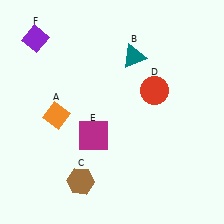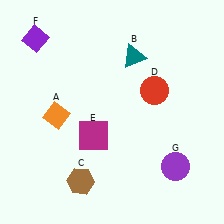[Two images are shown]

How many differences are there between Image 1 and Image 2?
There is 1 difference between the two images.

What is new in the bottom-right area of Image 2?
A purple circle (G) was added in the bottom-right area of Image 2.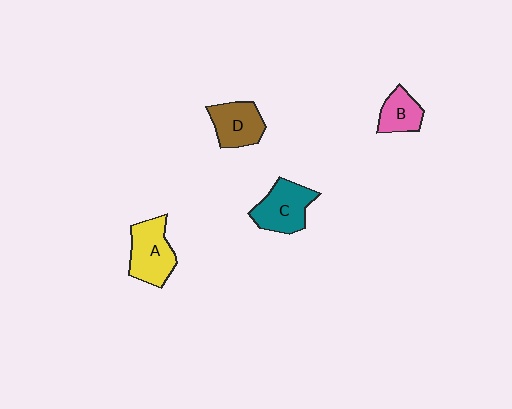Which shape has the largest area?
Shape A (yellow).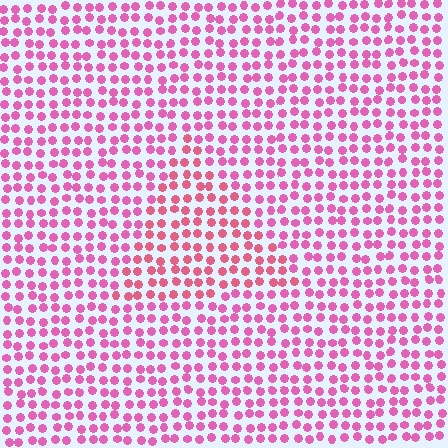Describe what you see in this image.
The image is filled with small pink elements in a uniform arrangement. A triangle-shaped region is visible where the elements are tinted to a slightly different hue, forming a subtle color boundary.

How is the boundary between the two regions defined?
The boundary is defined purely by a slight shift in hue (about 22 degrees). Spacing, size, and orientation are identical on both sides.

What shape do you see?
I see a triangle.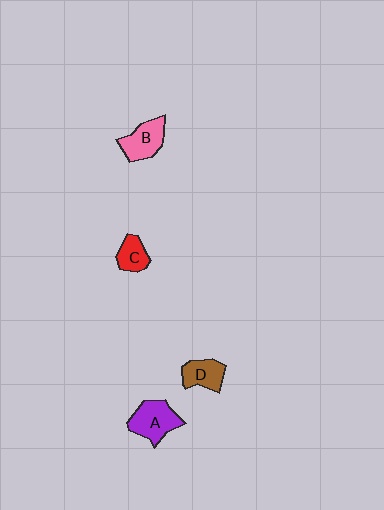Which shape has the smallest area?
Shape C (red).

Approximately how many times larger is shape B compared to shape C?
Approximately 1.5 times.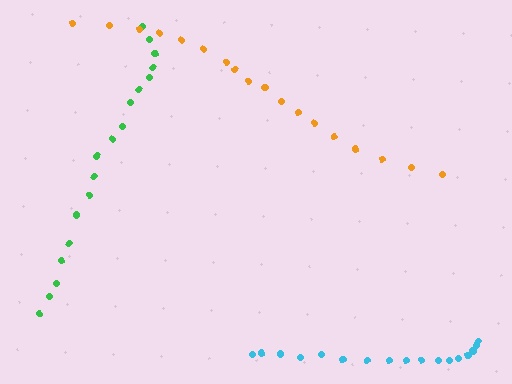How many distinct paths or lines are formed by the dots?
There are 3 distinct paths.